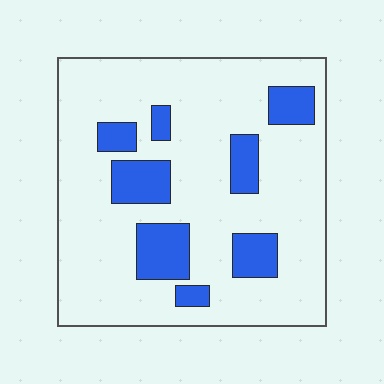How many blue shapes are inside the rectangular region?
8.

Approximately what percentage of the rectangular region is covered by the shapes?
Approximately 20%.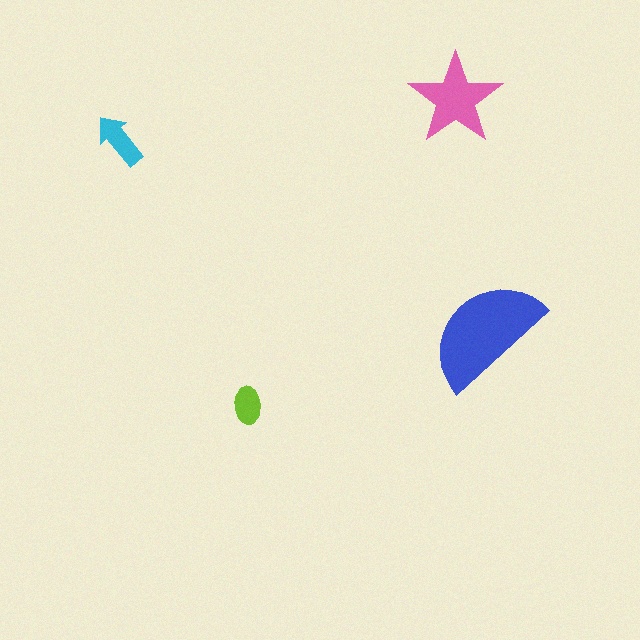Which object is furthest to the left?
The cyan arrow is leftmost.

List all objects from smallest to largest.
The lime ellipse, the cyan arrow, the pink star, the blue semicircle.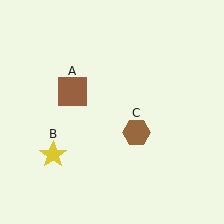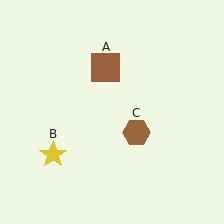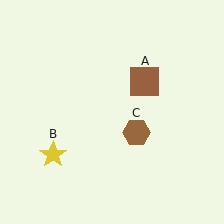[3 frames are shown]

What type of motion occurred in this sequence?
The brown square (object A) rotated clockwise around the center of the scene.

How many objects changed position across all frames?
1 object changed position: brown square (object A).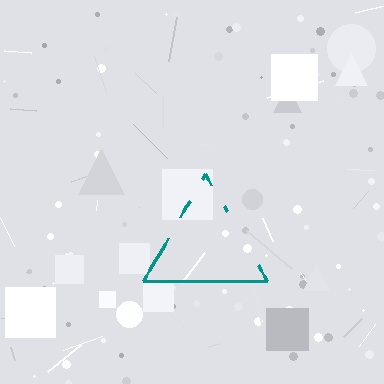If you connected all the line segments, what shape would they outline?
They would outline a triangle.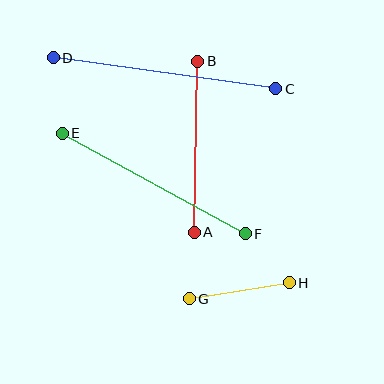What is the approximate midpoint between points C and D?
The midpoint is at approximately (164, 73) pixels.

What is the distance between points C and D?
The distance is approximately 225 pixels.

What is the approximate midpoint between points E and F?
The midpoint is at approximately (154, 184) pixels.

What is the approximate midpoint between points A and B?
The midpoint is at approximately (196, 147) pixels.